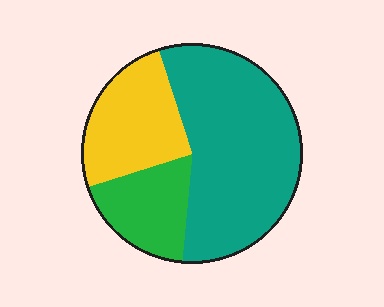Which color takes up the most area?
Teal, at roughly 55%.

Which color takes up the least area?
Green, at roughly 20%.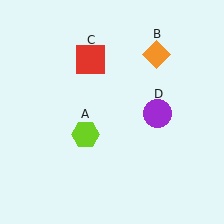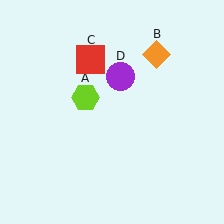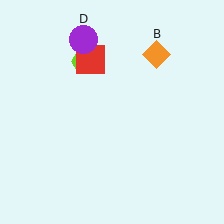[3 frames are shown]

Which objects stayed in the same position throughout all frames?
Orange diamond (object B) and red square (object C) remained stationary.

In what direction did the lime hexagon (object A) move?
The lime hexagon (object A) moved up.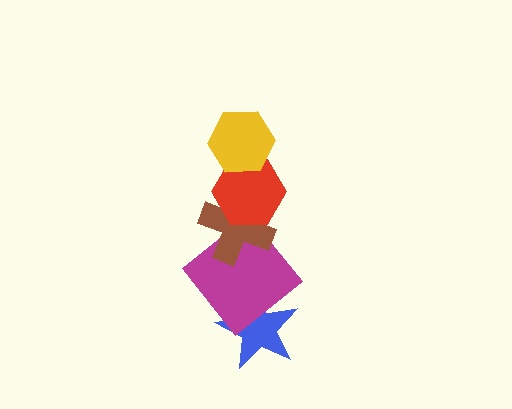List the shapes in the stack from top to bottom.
From top to bottom: the yellow hexagon, the red hexagon, the brown cross, the magenta diamond, the blue star.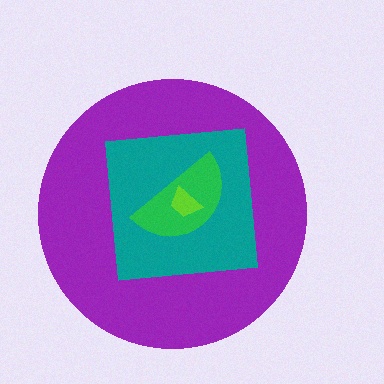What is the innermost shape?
The lime trapezoid.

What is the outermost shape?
The purple circle.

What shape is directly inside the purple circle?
The teal square.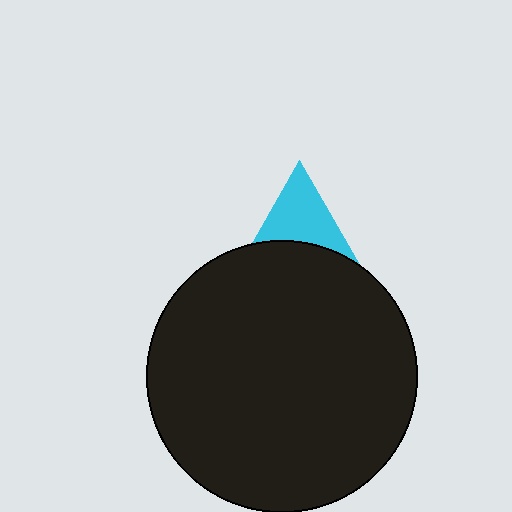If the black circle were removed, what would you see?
You would see the complete cyan triangle.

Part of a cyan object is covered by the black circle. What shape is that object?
It is a triangle.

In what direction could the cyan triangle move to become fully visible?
The cyan triangle could move up. That would shift it out from behind the black circle entirely.